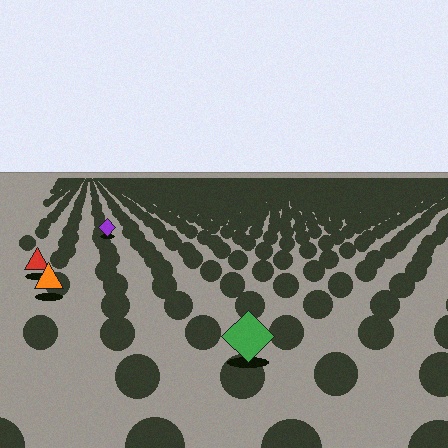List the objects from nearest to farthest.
From nearest to farthest: the green diamond, the orange triangle, the red triangle, the purple diamond.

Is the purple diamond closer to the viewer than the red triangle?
No. The red triangle is closer — you can tell from the texture gradient: the ground texture is coarser near it.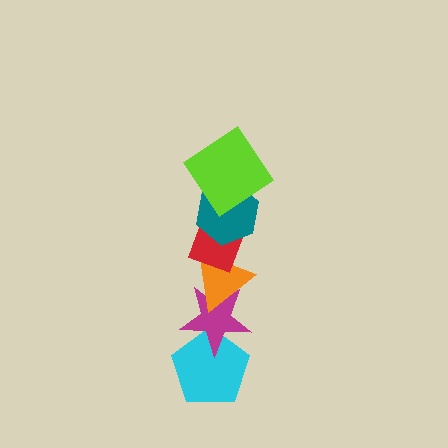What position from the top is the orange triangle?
The orange triangle is 4th from the top.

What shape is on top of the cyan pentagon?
The magenta star is on top of the cyan pentagon.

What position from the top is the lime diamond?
The lime diamond is 1st from the top.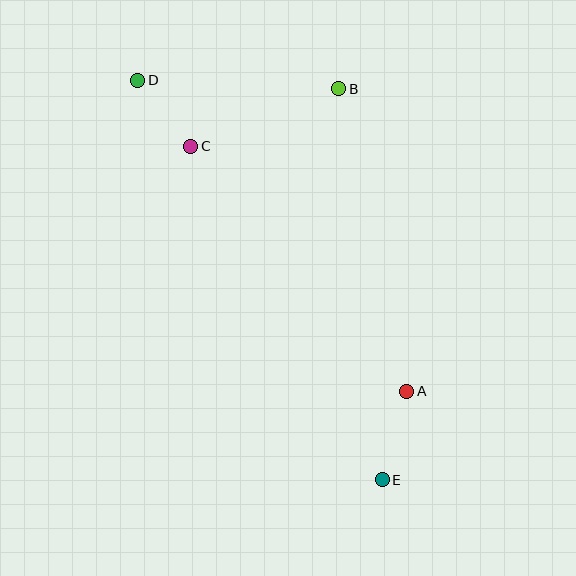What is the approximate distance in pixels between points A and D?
The distance between A and D is approximately 411 pixels.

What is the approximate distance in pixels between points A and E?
The distance between A and E is approximately 92 pixels.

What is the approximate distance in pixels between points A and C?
The distance between A and C is approximately 327 pixels.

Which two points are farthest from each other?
Points D and E are farthest from each other.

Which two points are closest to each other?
Points C and D are closest to each other.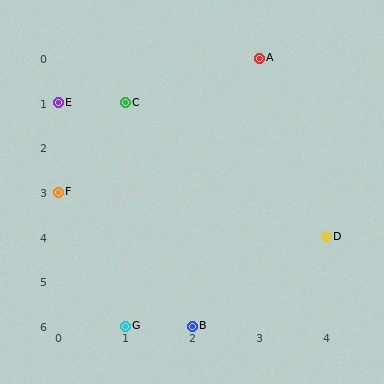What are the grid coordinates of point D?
Point D is at grid coordinates (4, 4).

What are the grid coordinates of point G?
Point G is at grid coordinates (1, 6).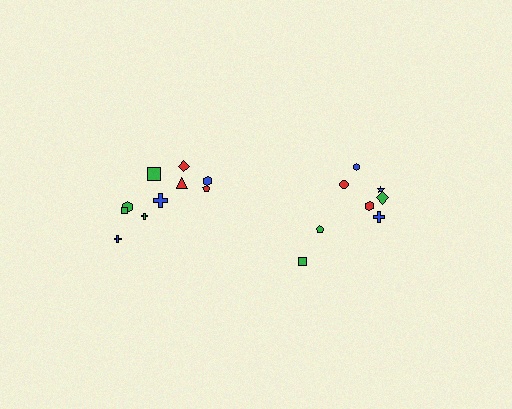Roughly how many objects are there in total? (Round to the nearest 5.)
Roughly 20 objects in total.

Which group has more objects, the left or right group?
The left group.